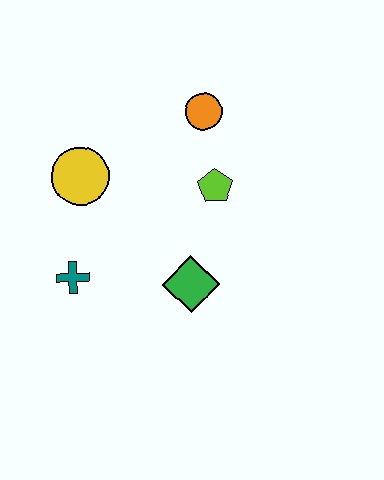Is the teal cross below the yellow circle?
Yes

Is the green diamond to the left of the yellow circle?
No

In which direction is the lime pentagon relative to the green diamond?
The lime pentagon is above the green diamond.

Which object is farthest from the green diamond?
The orange circle is farthest from the green diamond.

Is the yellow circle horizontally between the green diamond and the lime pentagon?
No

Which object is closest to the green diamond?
The lime pentagon is closest to the green diamond.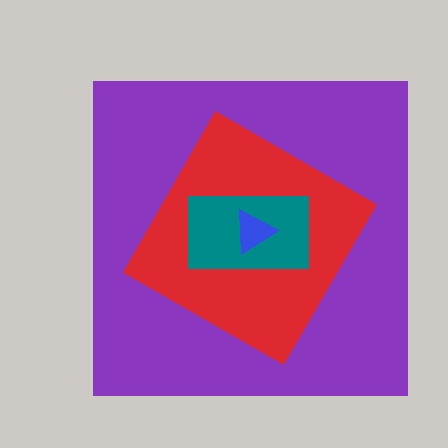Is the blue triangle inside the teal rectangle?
Yes.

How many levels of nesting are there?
4.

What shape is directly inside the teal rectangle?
The blue triangle.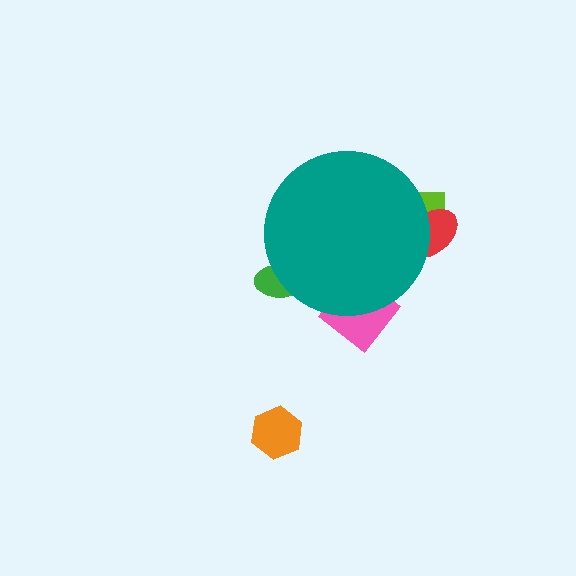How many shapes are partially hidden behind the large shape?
4 shapes are partially hidden.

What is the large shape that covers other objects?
A teal circle.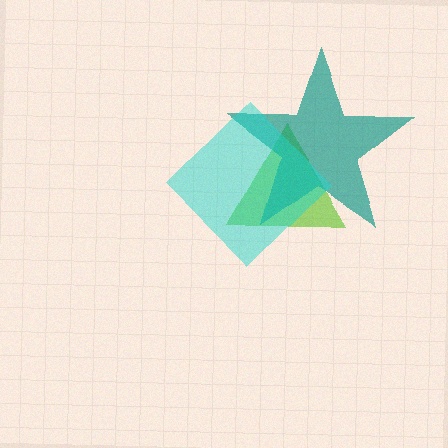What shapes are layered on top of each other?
The layered shapes are: a lime triangle, a teal star, a cyan diamond.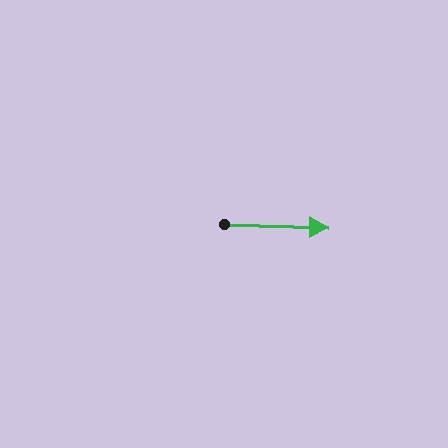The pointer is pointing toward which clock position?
Roughly 3 o'clock.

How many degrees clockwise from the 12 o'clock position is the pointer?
Approximately 92 degrees.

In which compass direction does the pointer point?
East.